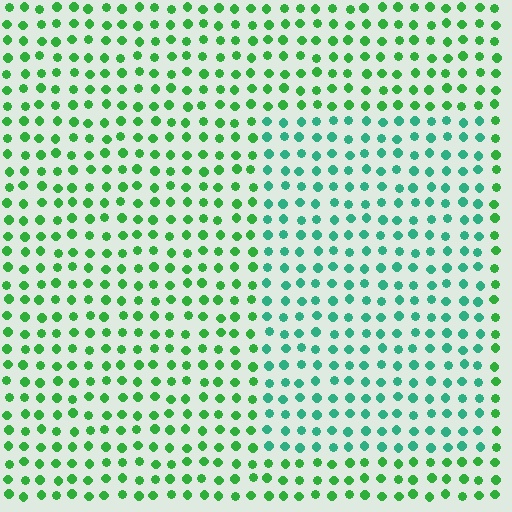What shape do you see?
I see a rectangle.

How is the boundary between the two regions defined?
The boundary is defined purely by a slight shift in hue (about 35 degrees). Spacing, size, and orientation are identical on both sides.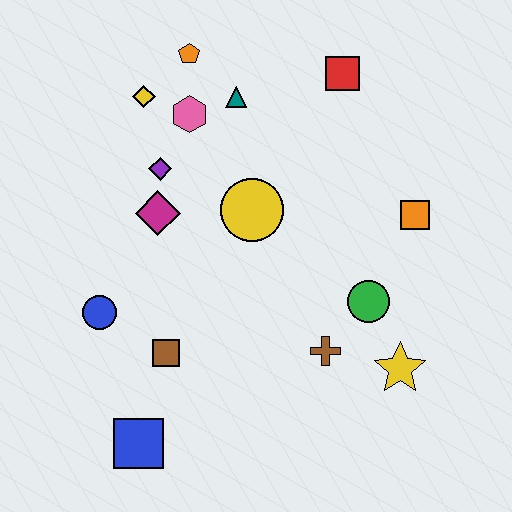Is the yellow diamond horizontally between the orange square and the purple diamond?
No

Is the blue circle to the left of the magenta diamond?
Yes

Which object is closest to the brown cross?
The green circle is closest to the brown cross.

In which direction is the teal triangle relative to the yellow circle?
The teal triangle is above the yellow circle.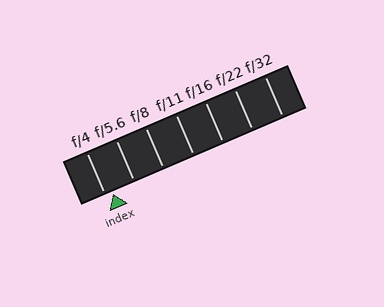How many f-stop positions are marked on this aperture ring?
There are 7 f-stop positions marked.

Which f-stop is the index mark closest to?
The index mark is closest to f/4.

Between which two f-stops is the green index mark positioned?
The index mark is between f/4 and f/5.6.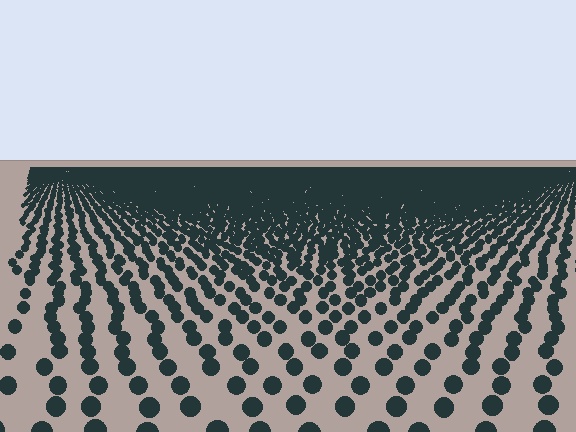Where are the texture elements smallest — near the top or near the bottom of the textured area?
Near the top.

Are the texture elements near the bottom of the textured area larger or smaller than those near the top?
Larger. Near the bottom, elements are closer to the viewer and appear at a bigger on-screen size.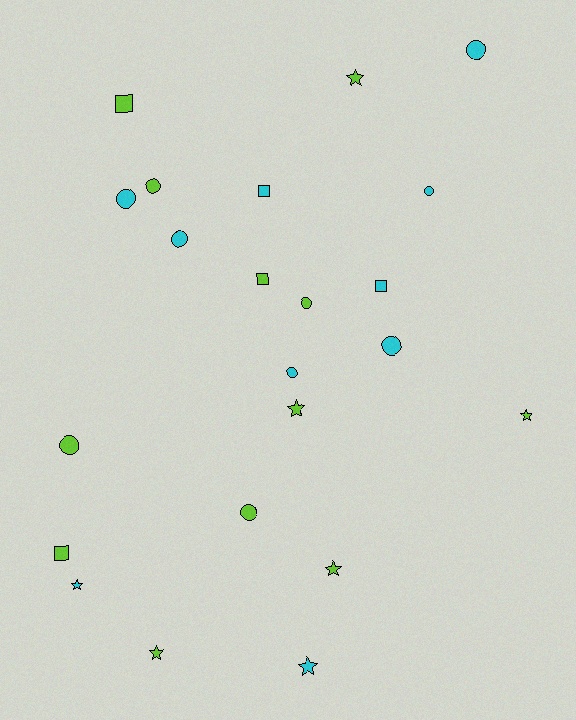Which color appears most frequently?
Lime, with 12 objects.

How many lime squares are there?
There are 3 lime squares.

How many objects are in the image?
There are 22 objects.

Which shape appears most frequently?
Circle, with 10 objects.